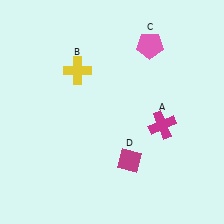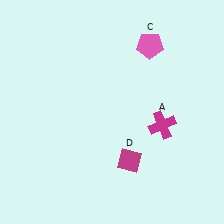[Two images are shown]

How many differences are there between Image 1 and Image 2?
There is 1 difference between the two images.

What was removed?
The yellow cross (B) was removed in Image 2.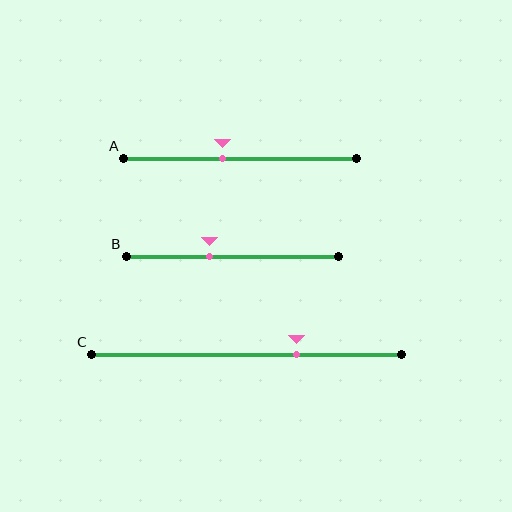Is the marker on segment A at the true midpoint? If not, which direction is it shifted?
No, the marker on segment A is shifted to the left by about 7% of the segment length.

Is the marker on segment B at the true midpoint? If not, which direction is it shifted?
No, the marker on segment B is shifted to the left by about 11% of the segment length.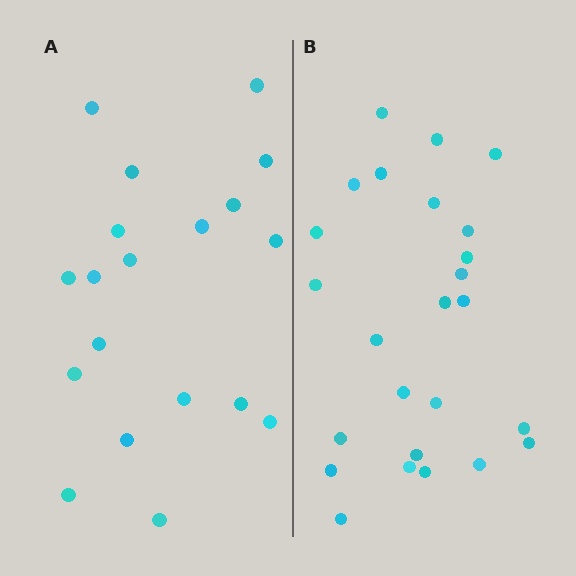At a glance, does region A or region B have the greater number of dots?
Region B (the right region) has more dots.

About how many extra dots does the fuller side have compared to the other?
Region B has about 6 more dots than region A.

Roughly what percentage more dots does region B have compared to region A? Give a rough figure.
About 30% more.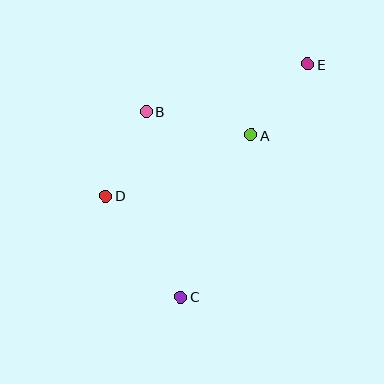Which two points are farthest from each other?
Points C and E are farthest from each other.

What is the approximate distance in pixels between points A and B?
The distance between A and B is approximately 107 pixels.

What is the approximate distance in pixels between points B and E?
The distance between B and E is approximately 168 pixels.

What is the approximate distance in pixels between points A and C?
The distance between A and C is approximately 176 pixels.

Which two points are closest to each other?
Points A and E are closest to each other.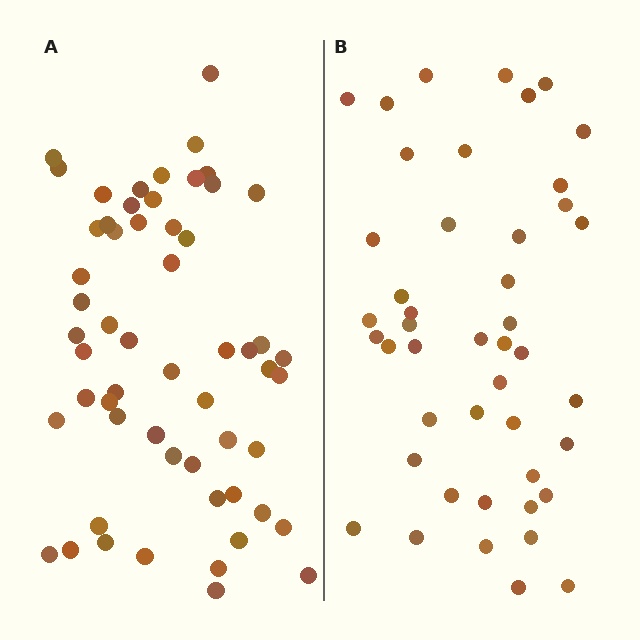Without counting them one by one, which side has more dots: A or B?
Region A (the left region) has more dots.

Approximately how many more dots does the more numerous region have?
Region A has roughly 12 or so more dots than region B.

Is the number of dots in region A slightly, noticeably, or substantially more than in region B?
Region A has noticeably more, but not dramatically so. The ratio is roughly 1.3 to 1.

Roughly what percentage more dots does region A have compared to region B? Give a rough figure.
About 25% more.